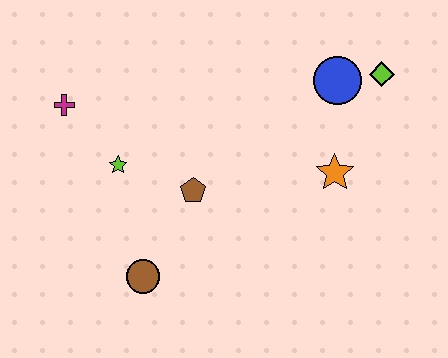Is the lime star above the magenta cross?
No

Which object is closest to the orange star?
The blue circle is closest to the orange star.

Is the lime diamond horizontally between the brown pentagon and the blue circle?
No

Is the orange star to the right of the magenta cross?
Yes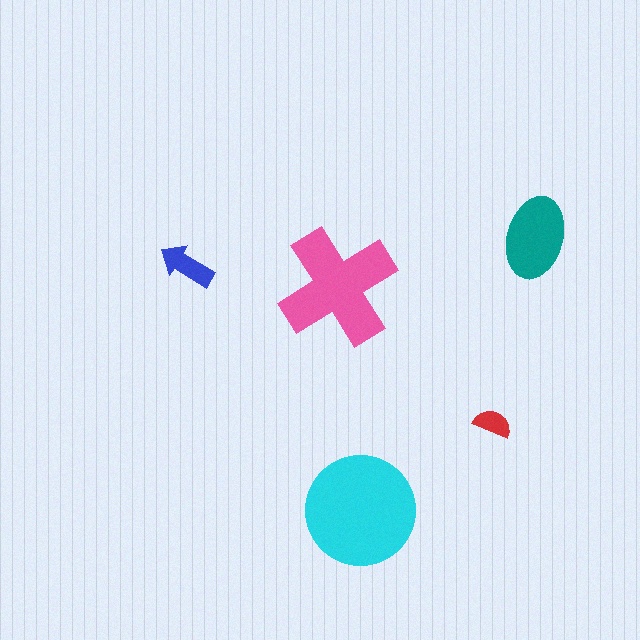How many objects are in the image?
There are 5 objects in the image.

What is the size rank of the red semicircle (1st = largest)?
5th.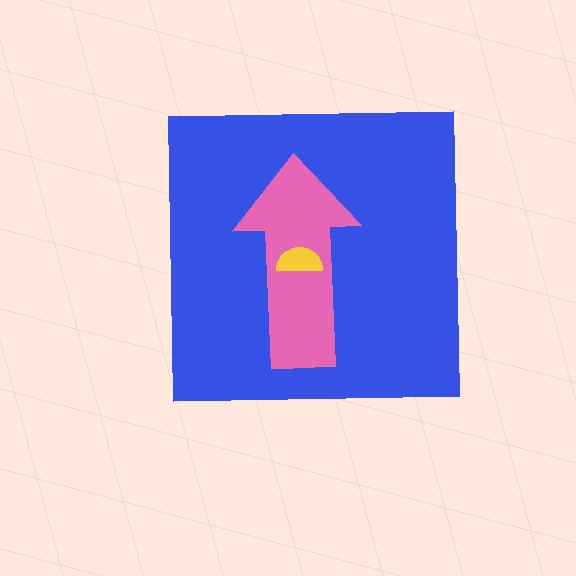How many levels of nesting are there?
3.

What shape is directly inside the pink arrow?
The yellow semicircle.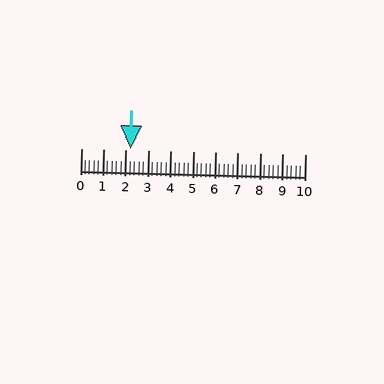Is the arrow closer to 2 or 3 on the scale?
The arrow is closer to 2.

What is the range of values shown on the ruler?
The ruler shows values from 0 to 10.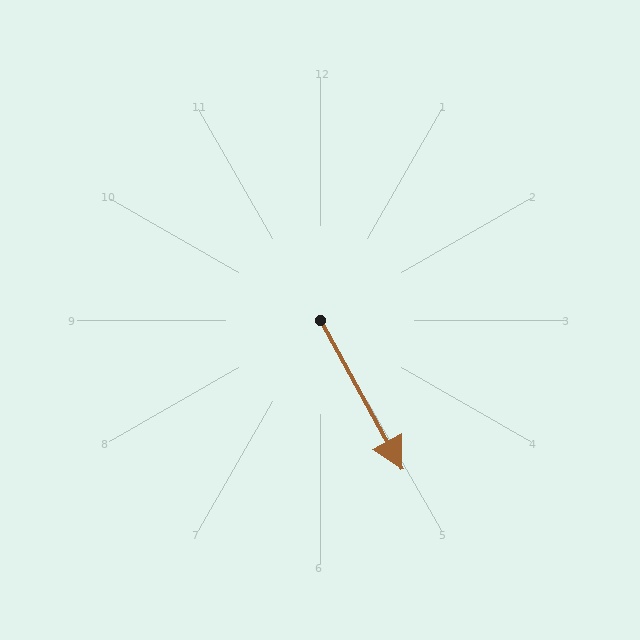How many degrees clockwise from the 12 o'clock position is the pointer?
Approximately 151 degrees.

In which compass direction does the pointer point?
Southeast.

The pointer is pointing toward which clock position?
Roughly 5 o'clock.